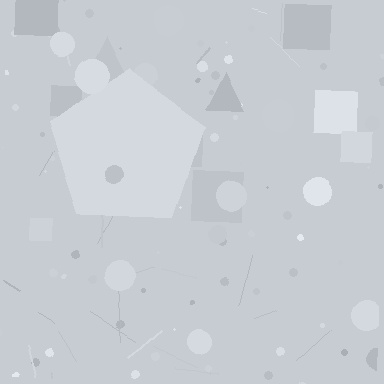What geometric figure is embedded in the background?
A pentagon is embedded in the background.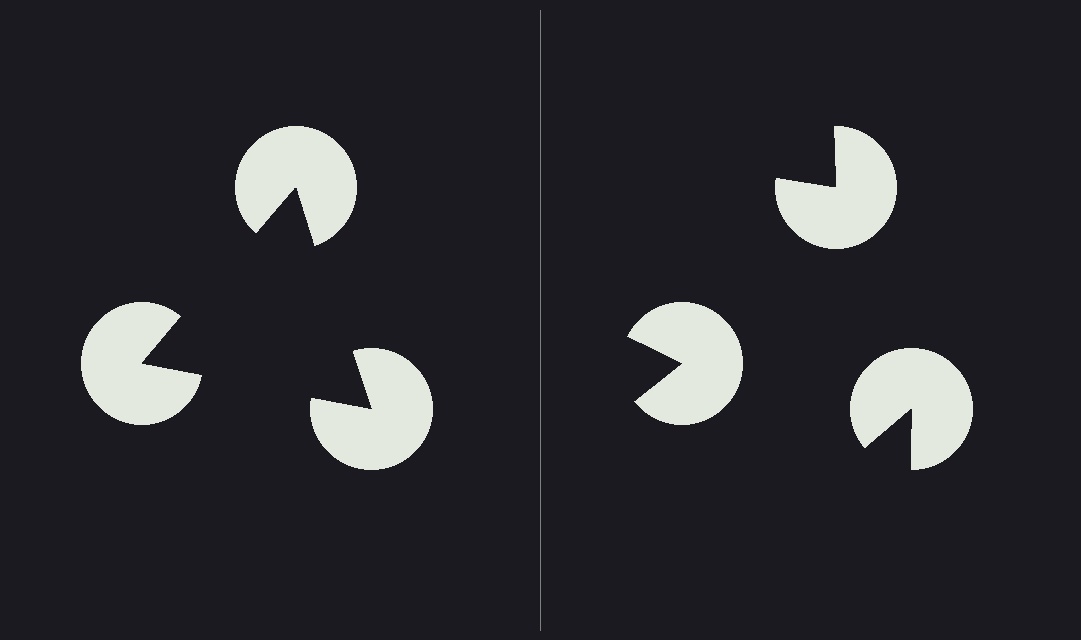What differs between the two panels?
The pac-man discs are positioned identically on both sides; only the wedge orientations differ. On the left they align to a triangle; on the right they are misaligned.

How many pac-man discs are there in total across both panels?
6 — 3 on each side.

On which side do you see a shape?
An illusory triangle appears on the left side. On the right side the wedge cuts are rotated, so no coherent shape forms.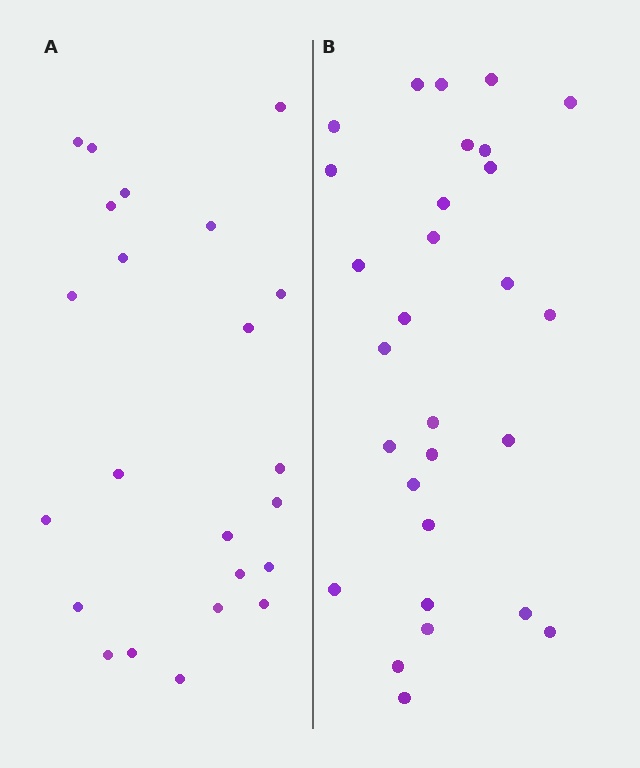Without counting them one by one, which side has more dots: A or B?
Region B (the right region) has more dots.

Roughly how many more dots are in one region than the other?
Region B has about 6 more dots than region A.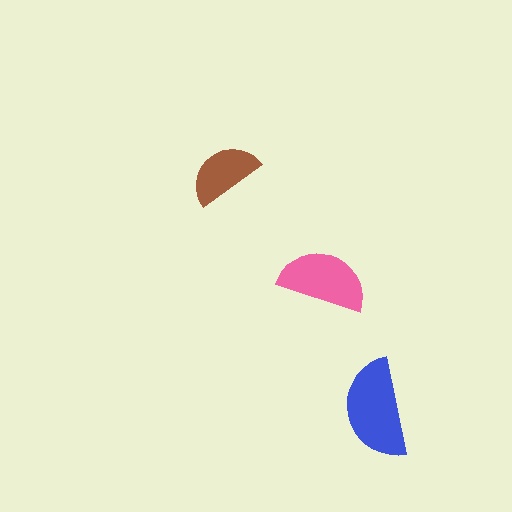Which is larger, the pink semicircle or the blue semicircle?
The blue one.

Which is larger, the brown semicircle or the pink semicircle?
The pink one.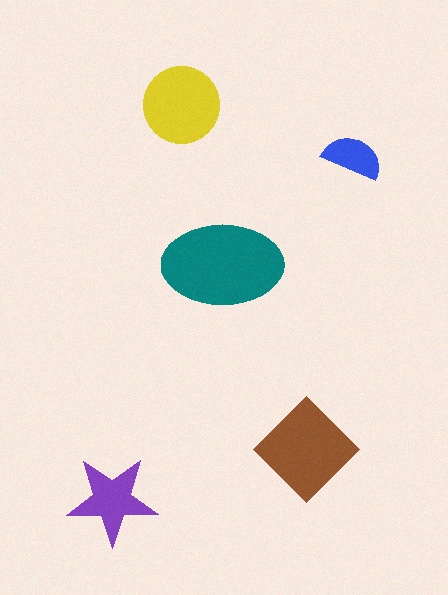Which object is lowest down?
The purple star is bottommost.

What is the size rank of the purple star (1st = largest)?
4th.